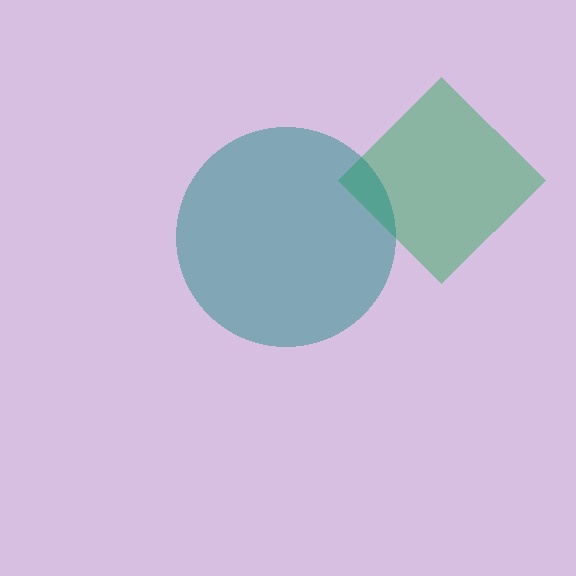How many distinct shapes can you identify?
There are 2 distinct shapes: a green diamond, a teal circle.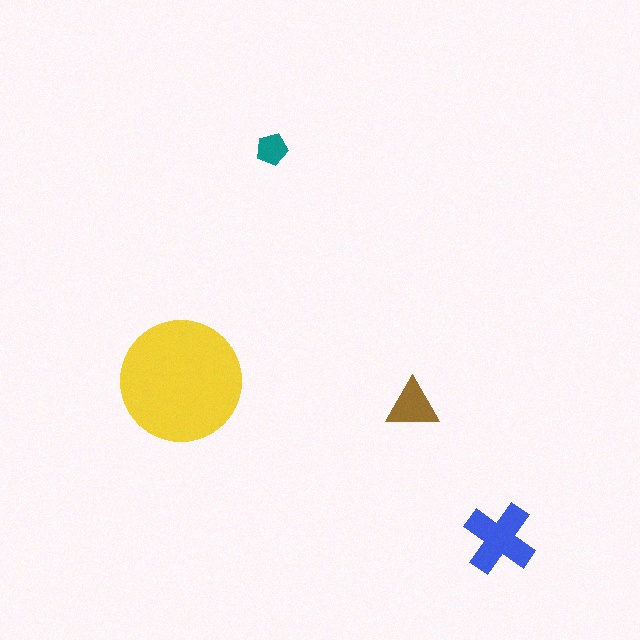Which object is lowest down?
The blue cross is bottommost.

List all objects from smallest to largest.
The teal pentagon, the brown triangle, the blue cross, the yellow circle.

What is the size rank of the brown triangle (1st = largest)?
3rd.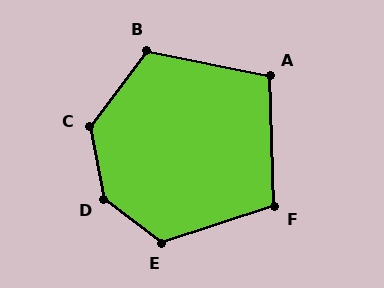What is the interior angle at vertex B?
Approximately 116 degrees (obtuse).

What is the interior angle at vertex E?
Approximately 125 degrees (obtuse).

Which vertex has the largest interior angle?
D, at approximately 139 degrees.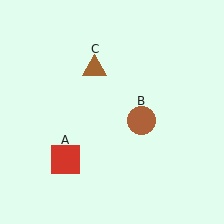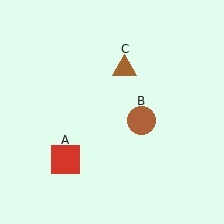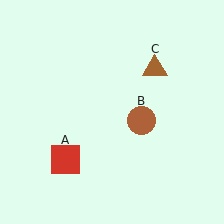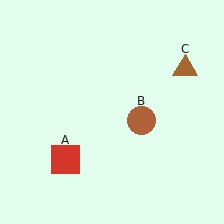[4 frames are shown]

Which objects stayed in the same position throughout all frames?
Red square (object A) and brown circle (object B) remained stationary.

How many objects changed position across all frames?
1 object changed position: brown triangle (object C).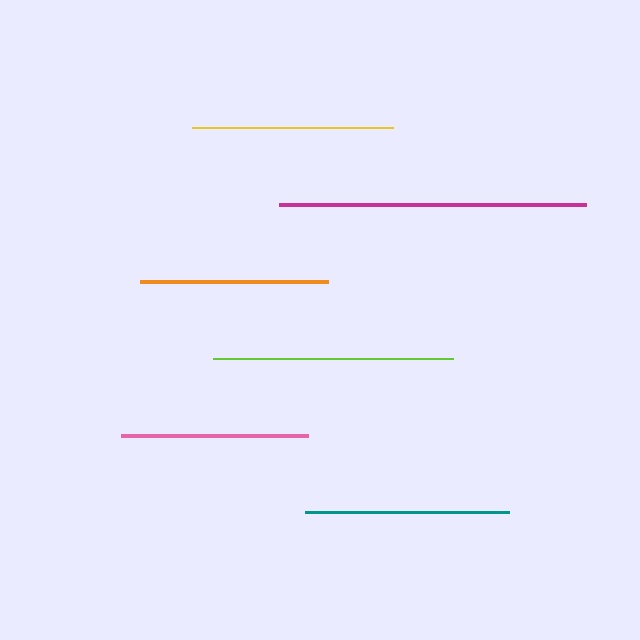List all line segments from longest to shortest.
From longest to shortest: magenta, lime, teal, yellow, orange, pink.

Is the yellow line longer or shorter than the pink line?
The yellow line is longer than the pink line.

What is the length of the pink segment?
The pink segment is approximately 187 pixels long.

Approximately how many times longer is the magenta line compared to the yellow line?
The magenta line is approximately 1.5 times the length of the yellow line.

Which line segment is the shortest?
The pink line is the shortest at approximately 187 pixels.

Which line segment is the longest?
The magenta line is the longest at approximately 307 pixels.